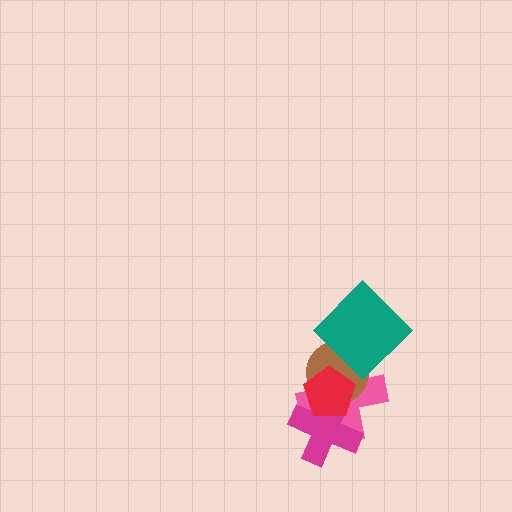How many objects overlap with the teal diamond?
2 objects overlap with the teal diamond.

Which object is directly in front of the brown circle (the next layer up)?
The magenta cross is directly in front of the brown circle.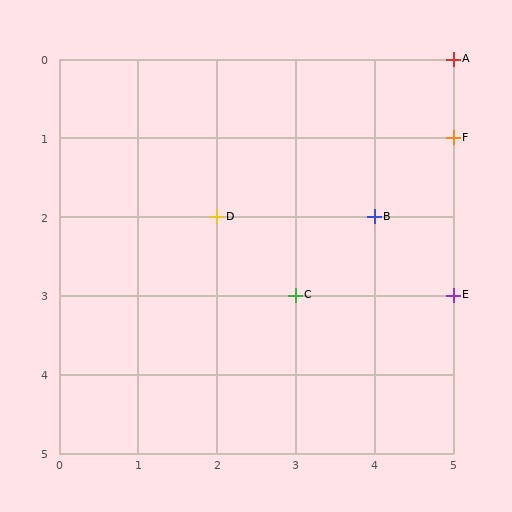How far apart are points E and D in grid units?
Points E and D are 3 columns and 1 row apart (about 3.2 grid units diagonally).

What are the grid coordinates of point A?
Point A is at grid coordinates (5, 0).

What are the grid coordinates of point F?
Point F is at grid coordinates (5, 1).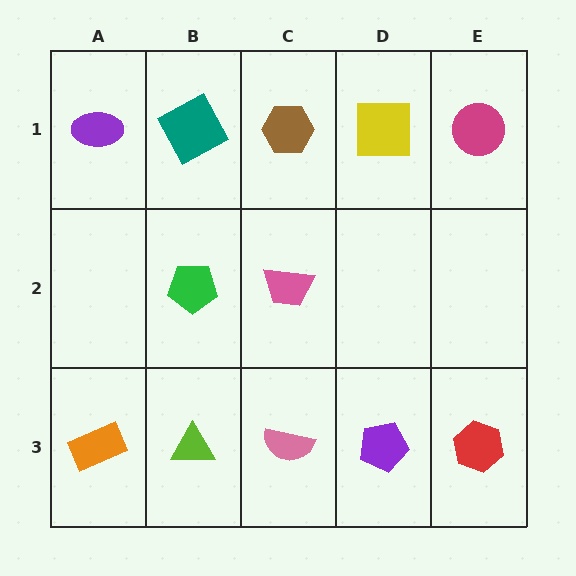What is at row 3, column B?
A lime triangle.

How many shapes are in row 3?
5 shapes.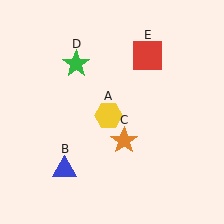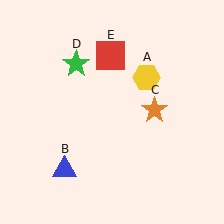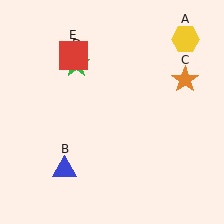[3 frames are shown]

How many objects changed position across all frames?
3 objects changed position: yellow hexagon (object A), orange star (object C), red square (object E).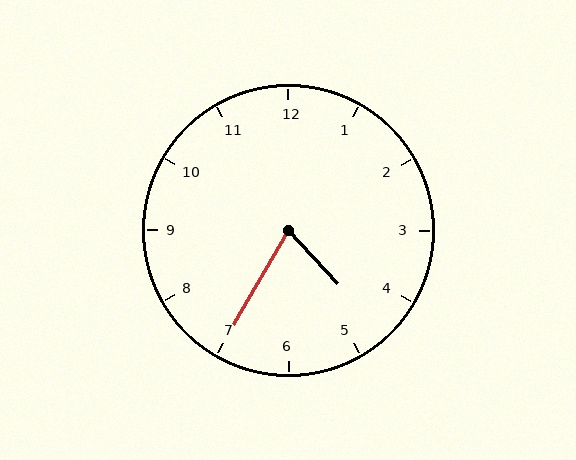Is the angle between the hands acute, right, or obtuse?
It is acute.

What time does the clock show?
4:35.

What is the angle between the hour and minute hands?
Approximately 72 degrees.